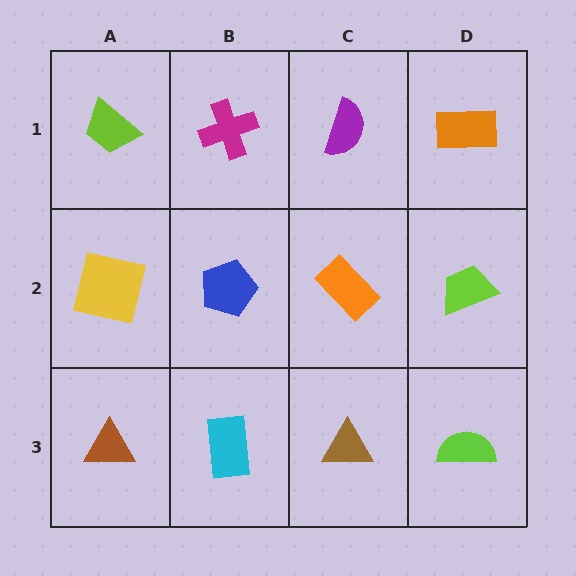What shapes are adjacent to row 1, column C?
An orange rectangle (row 2, column C), a magenta cross (row 1, column B), an orange rectangle (row 1, column D).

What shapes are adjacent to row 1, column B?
A blue pentagon (row 2, column B), a lime trapezoid (row 1, column A), a purple semicircle (row 1, column C).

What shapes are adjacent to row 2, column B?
A magenta cross (row 1, column B), a cyan rectangle (row 3, column B), a yellow square (row 2, column A), an orange rectangle (row 2, column C).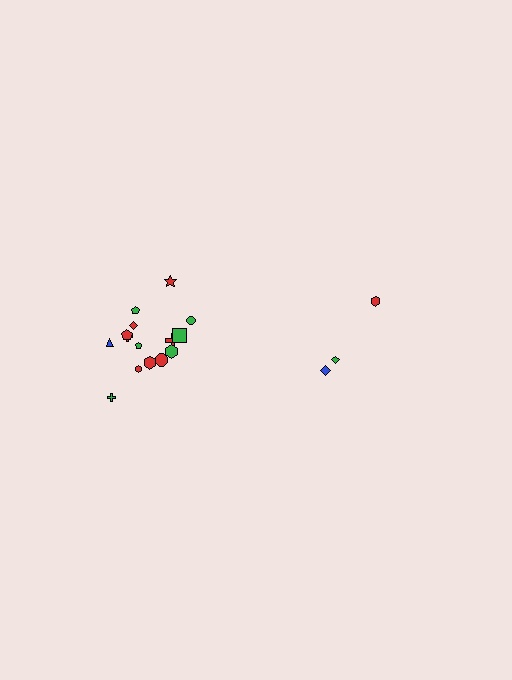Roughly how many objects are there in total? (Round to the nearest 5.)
Roughly 20 objects in total.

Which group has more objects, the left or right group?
The left group.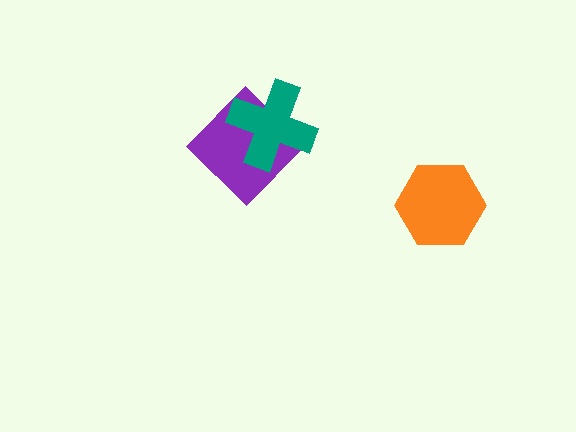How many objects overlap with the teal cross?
1 object overlaps with the teal cross.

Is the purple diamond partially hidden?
Yes, it is partially covered by another shape.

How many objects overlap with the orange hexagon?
0 objects overlap with the orange hexagon.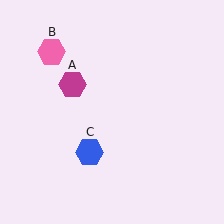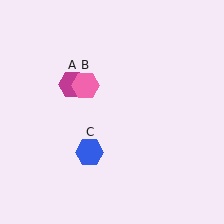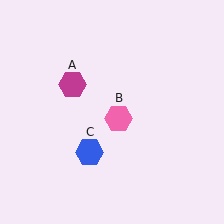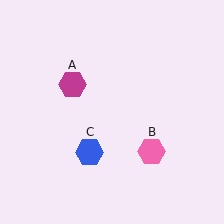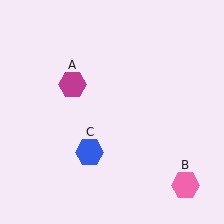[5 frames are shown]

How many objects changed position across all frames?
1 object changed position: pink hexagon (object B).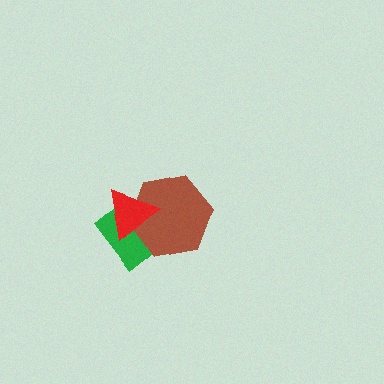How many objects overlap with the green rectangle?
2 objects overlap with the green rectangle.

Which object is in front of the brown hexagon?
The red triangle is in front of the brown hexagon.